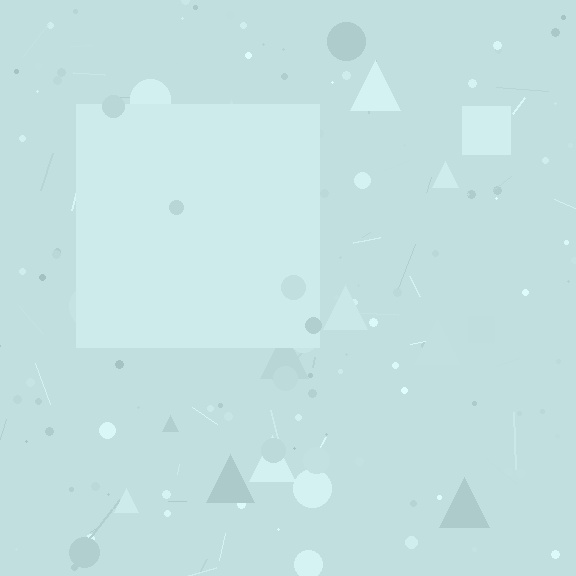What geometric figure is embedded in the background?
A square is embedded in the background.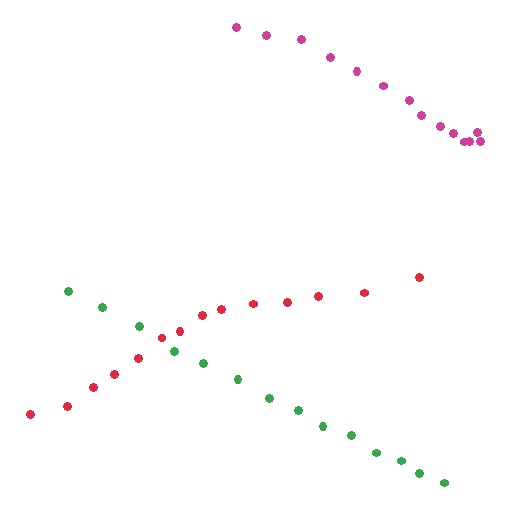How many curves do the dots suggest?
There are 3 distinct paths.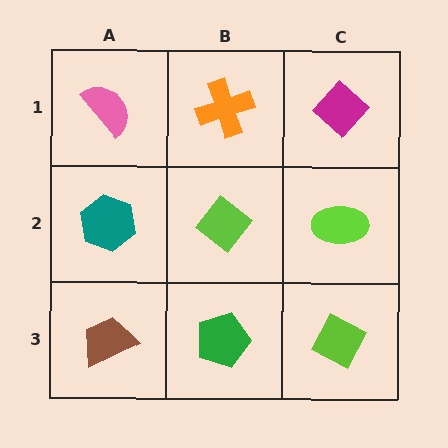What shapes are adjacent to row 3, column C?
A lime ellipse (row 2, column C), a green pentagon (row 3, column B).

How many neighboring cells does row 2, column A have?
3.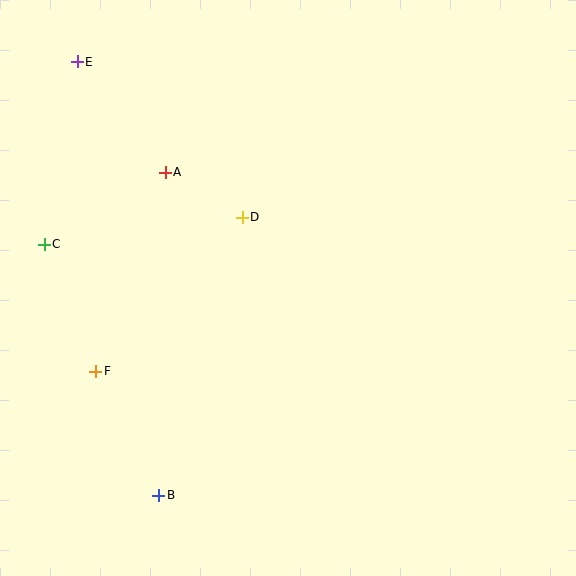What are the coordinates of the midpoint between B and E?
The midpoint between B and E is at (118, 279).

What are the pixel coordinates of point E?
Point E is at (77, 62).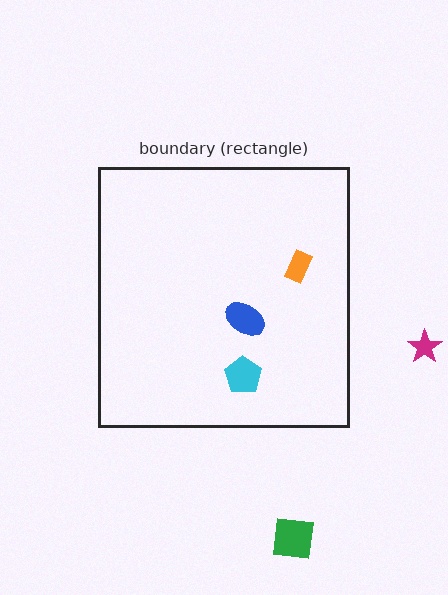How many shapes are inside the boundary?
3 inside, 2 outside.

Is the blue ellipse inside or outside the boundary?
Inside.